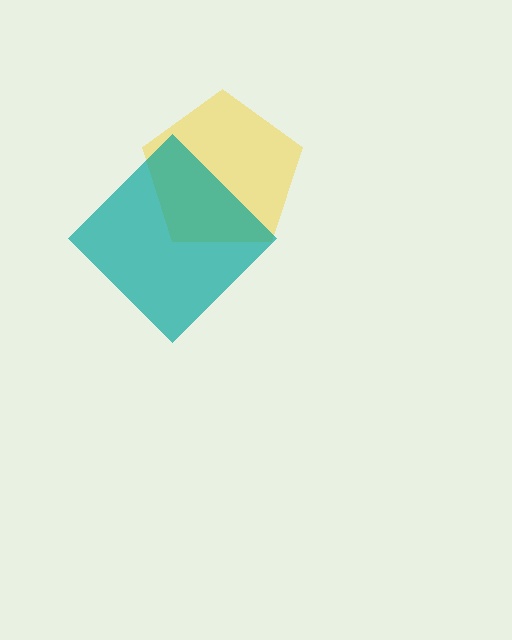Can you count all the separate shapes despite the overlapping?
Yes, there are 2 separate shapes.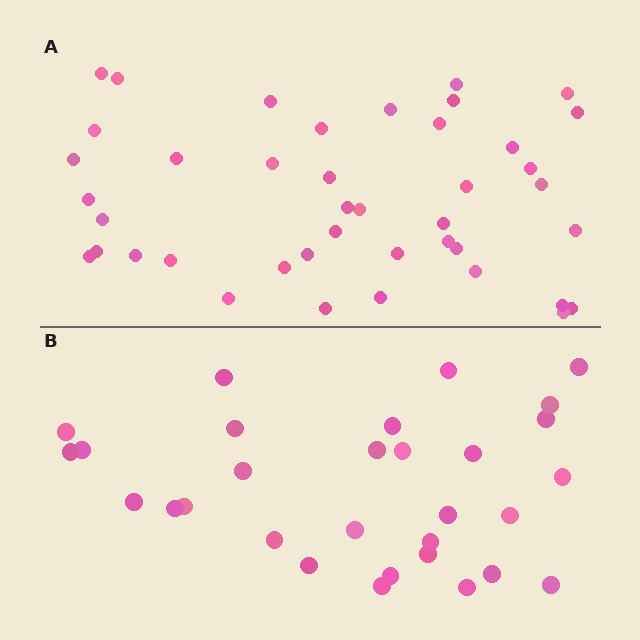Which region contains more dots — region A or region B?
Region A (the top region) has more dots.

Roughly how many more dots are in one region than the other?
Region A has roughly 12 or so more dots than region B.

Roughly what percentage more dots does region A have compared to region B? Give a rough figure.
About 40% more.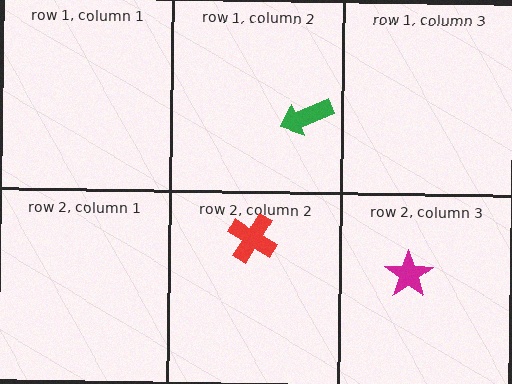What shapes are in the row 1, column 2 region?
The green arrow.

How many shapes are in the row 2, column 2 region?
1.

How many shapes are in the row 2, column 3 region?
1.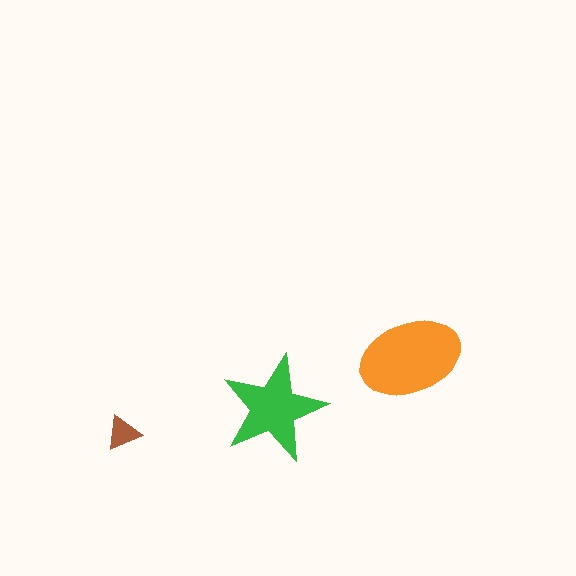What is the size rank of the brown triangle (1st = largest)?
3rd.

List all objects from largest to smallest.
The orange ellipse, the green star, the brown triangle.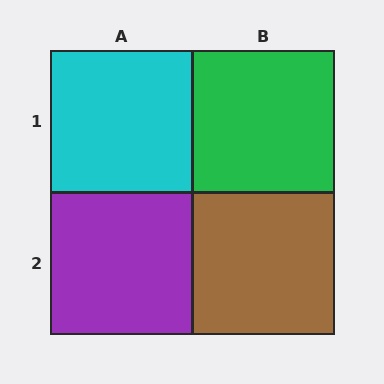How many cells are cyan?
1 cell is cyan.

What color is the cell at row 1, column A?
Cyan.